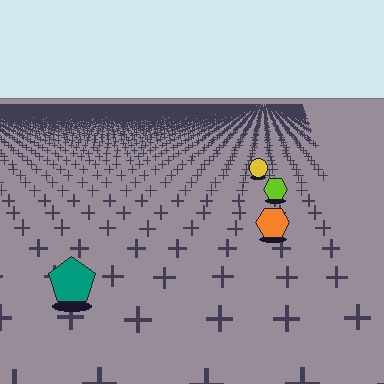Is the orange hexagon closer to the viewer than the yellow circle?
Yes. The orange hexagon is closer — you can tell from the texture gradient: the ground texture is coarser near it.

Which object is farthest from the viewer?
The yellow circle is farthest from the viewer. It appears smaller and the ground texture around it is denser.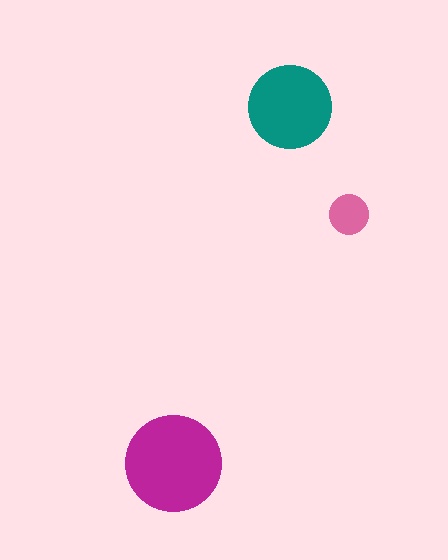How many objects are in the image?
There are 3 objects in the image.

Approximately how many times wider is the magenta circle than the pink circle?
About 2.5 times wider.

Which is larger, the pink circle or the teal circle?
The teal one.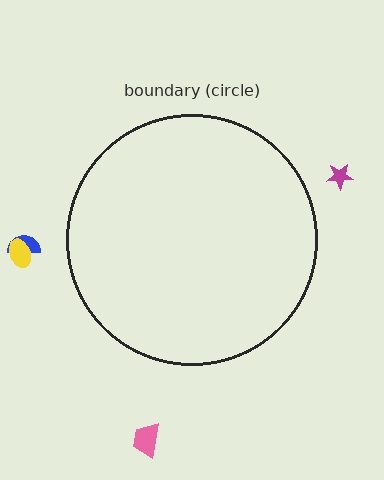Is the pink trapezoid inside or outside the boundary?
Outside.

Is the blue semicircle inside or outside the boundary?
Outside.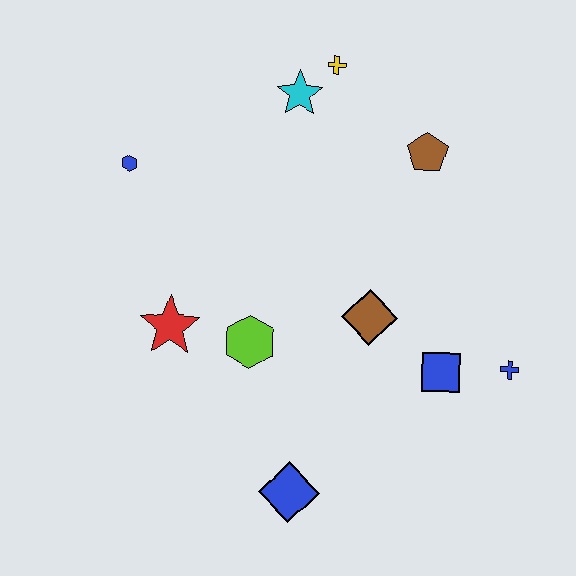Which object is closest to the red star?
The lime hexagon is closest to the red star.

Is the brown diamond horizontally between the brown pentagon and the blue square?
No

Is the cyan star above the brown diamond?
Yes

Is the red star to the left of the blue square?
Yes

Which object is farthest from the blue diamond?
The yellow cross is farthest from the blue diamond.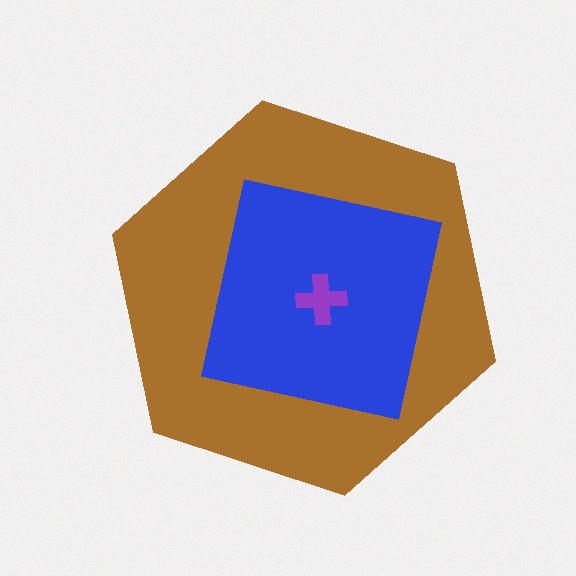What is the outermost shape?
The brown hexagon.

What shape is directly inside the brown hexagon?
The blue square.